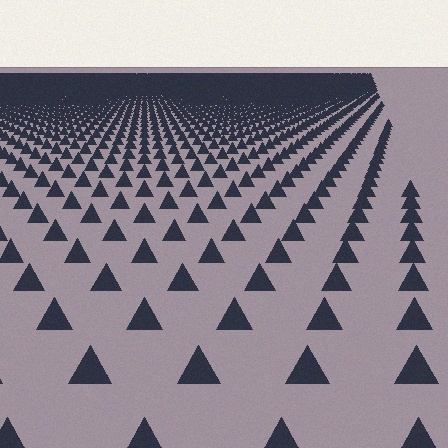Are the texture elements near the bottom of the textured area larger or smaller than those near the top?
Larger. Near the bottom, elements are closer to the viewer and appear at a bigger on-screen size.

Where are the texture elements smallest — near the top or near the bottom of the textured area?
Near the top.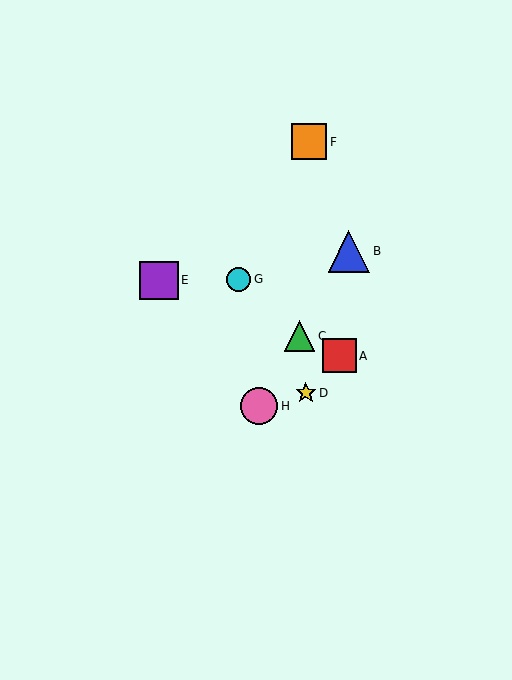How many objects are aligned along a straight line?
3 objects (B, C, H) are aligned along a straight line.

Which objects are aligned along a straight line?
Objects B, C, H are aligned along a straight line.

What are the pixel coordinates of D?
Object D is at (306, 393).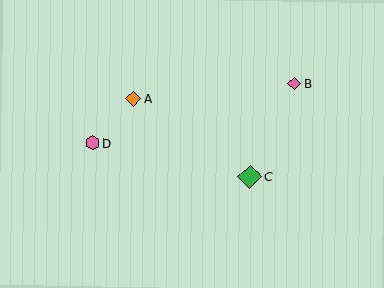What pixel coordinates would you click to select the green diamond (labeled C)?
Click at (250, 177) to select the green diamond C.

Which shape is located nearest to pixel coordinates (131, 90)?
The orange diamond (labeled A) at (133, 99) is nearest to that location.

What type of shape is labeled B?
Shape B is a pink diamond.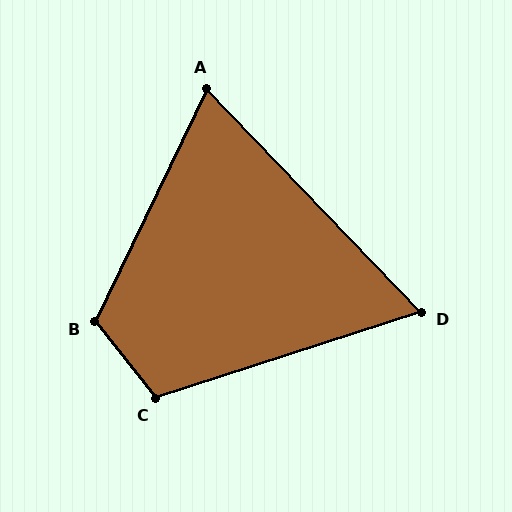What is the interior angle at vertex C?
Approximately 110 degrees (obtuse).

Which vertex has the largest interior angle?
B, at approximately 116 degrees.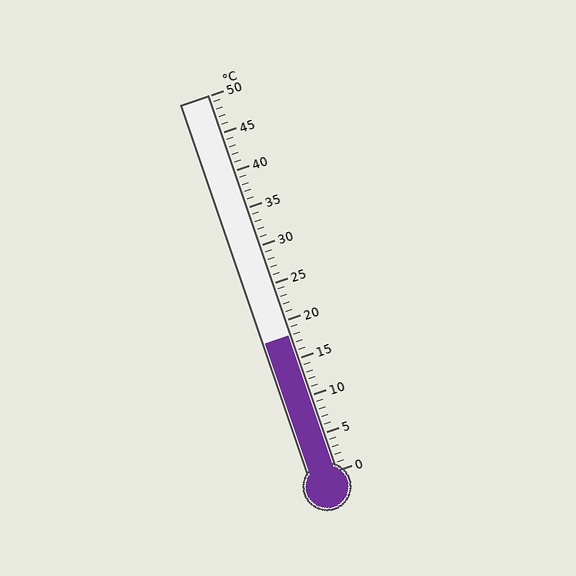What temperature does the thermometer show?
The thermometer shows approximately 18°C.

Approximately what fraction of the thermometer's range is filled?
The thermometer is filled to approximately 35% of its range.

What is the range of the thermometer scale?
The thermometer scale ranges from 0°C to 50°C.